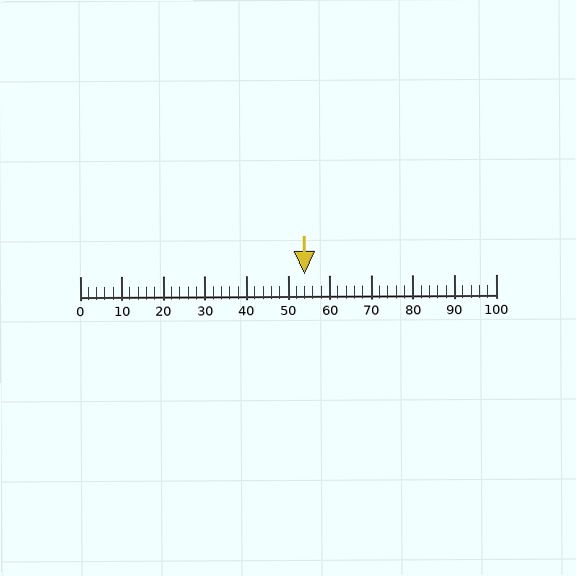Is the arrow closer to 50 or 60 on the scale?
The arrow is closer to 50.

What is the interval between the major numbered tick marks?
The major tick marks are spaced 10 units apart.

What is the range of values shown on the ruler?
The ruler shows values from 0 to 100.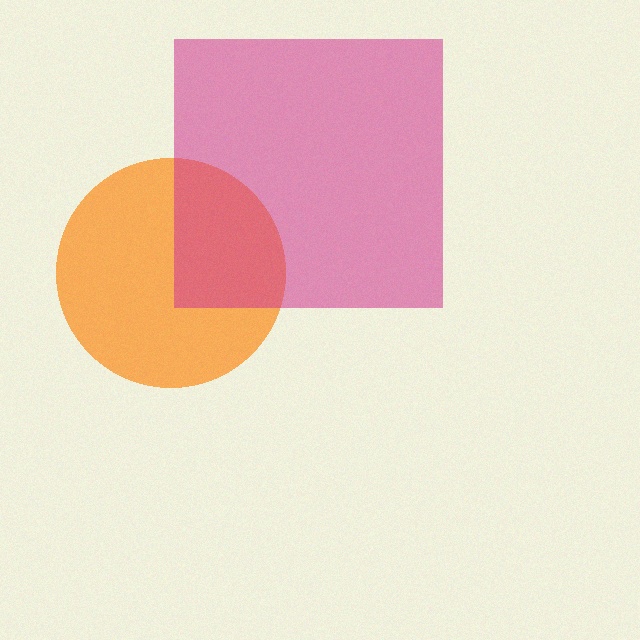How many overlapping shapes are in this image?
There are 2 overlapping shapes in the image.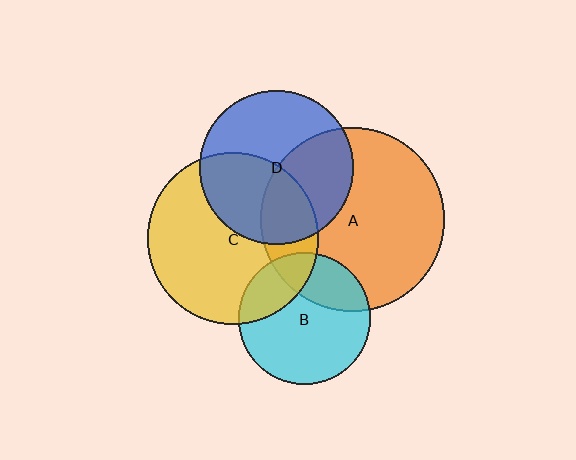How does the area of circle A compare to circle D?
Approximately 1.4 times.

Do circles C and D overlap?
Yes.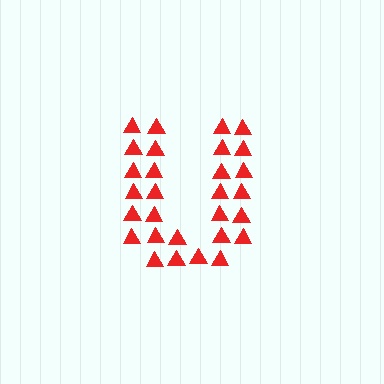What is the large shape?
The large shape is the letter U.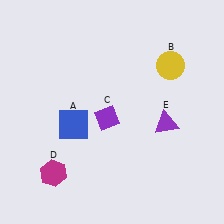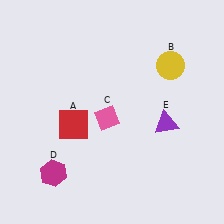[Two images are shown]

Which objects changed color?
A changed from blue to red. C changed from purple to pink.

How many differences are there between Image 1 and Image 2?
There are 2 differences between the two images.